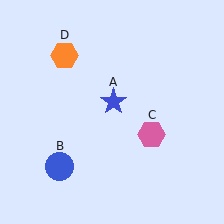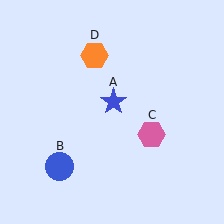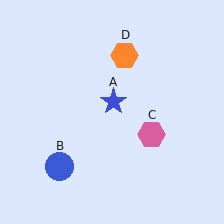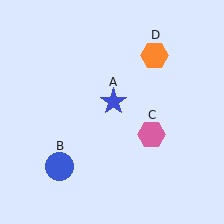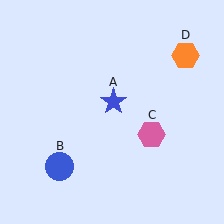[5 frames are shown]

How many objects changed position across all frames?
1 object changed position: orange hexagon (object D).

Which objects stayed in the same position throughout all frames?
Blue star (object A) and blue circle (object B) and pink hexagon (object C) remained stationary.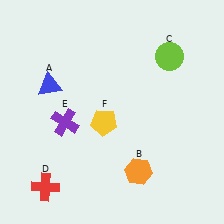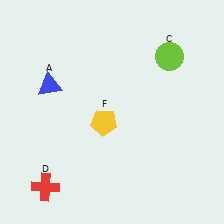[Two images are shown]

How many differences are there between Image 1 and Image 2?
There are 2 differences between the two images.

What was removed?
The purple cross (E), the orange hexagon (B) were removed in Image 2.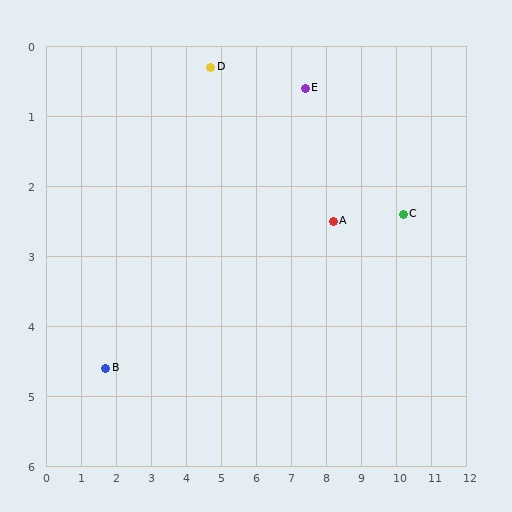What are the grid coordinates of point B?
Point B is at approximately (1.7, 4.6).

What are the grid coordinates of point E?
Point E is at approximately (7.4, 0.6).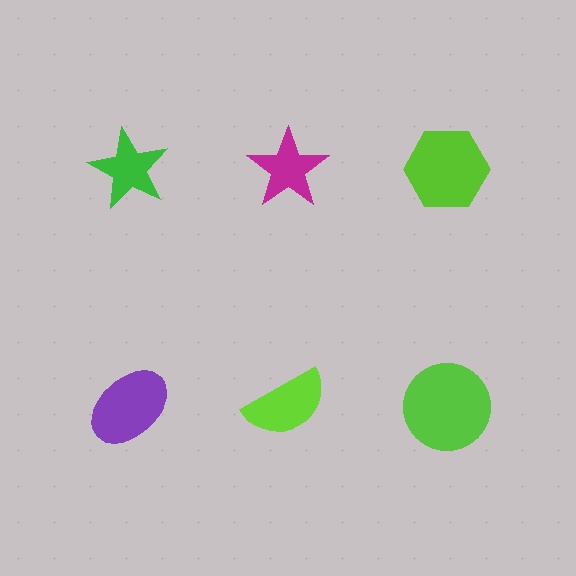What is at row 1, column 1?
A green star.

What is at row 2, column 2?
A lime semicircle.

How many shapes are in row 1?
3 shapes.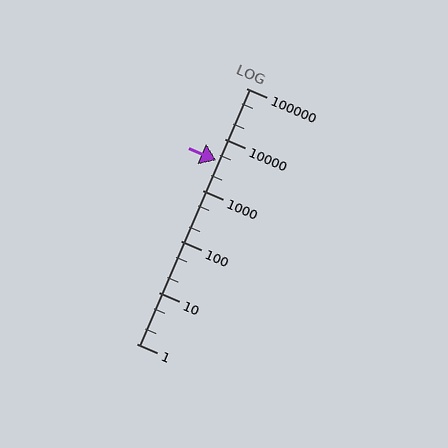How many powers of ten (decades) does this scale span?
The scale spans 5 decades, from 1 to 100000.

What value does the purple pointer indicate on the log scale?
The pointer indicates approximately 3800.